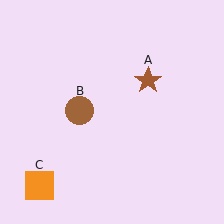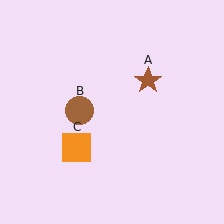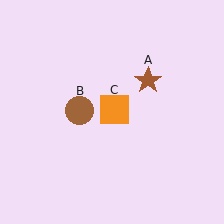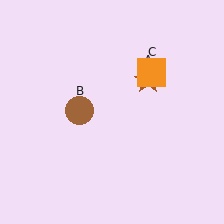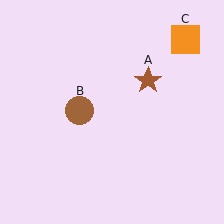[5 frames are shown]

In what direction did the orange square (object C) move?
The orange square (object C) moved up and to the right.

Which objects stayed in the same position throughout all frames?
Brown star (object A) and brown circle (object B) remained stationary.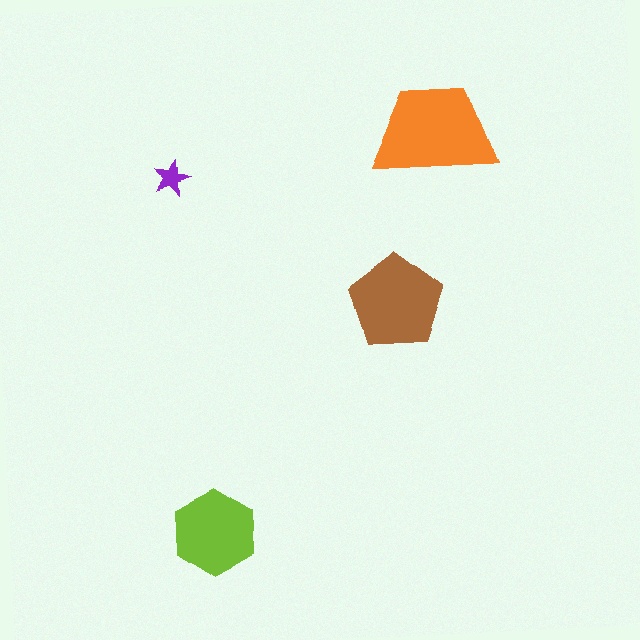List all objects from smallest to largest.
The purple star, the lime hexagon, the brown pentagon, the orange trapezoid.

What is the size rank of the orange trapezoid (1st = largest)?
1st.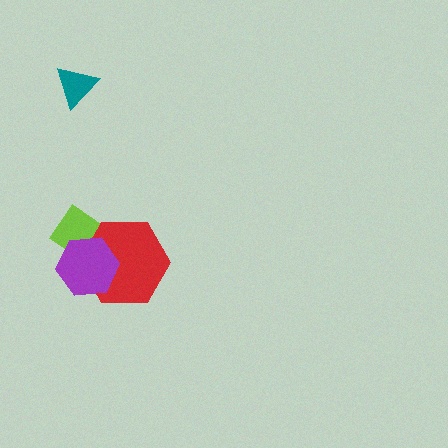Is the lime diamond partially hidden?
Yes, it is partially covered by another shape.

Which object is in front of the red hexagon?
The purple hexagon is in front of the red hexagon.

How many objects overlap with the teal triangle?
0 objects overlap with the teal triangle.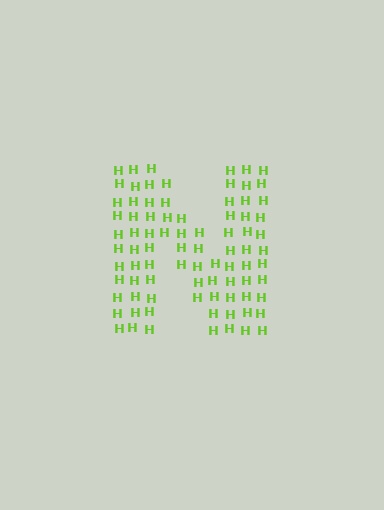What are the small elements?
The small elements are letter H's.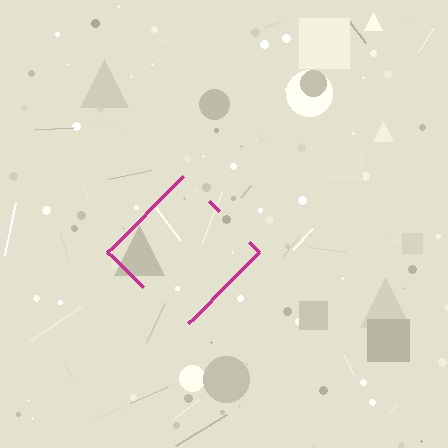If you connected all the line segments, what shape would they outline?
They would outline a diamond.